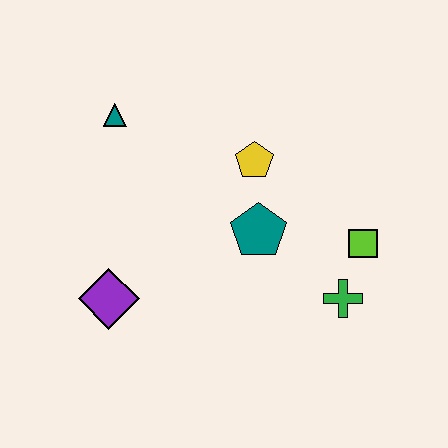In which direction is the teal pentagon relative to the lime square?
The teal pentagon is to the left of the lime square.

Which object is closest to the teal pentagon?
The yellow pentagon is closest to the teal pentagon.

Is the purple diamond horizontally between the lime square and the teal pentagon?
No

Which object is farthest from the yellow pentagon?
The purple diamond is farthest from the yellow pentagon.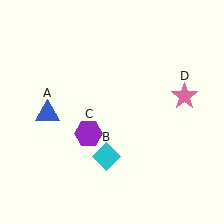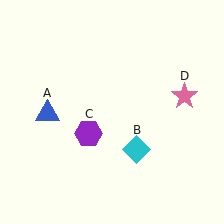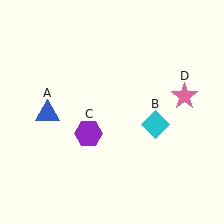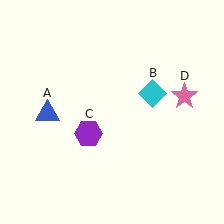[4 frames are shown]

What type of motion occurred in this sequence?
The cyan diamond (object B) rotated counterclockwise around the center of the scene.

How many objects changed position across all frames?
1 object changed position: cyan diamond (object B).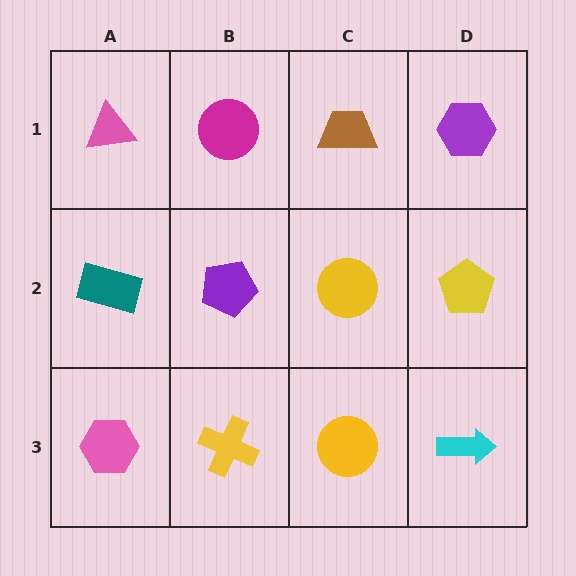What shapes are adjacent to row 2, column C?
A brown trapezoid (row 1, column C), a yellow circle (row 3, column C), a purple pentagon (row 2, column B), a yellow pentagon (row 2, column D).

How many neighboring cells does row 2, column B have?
4.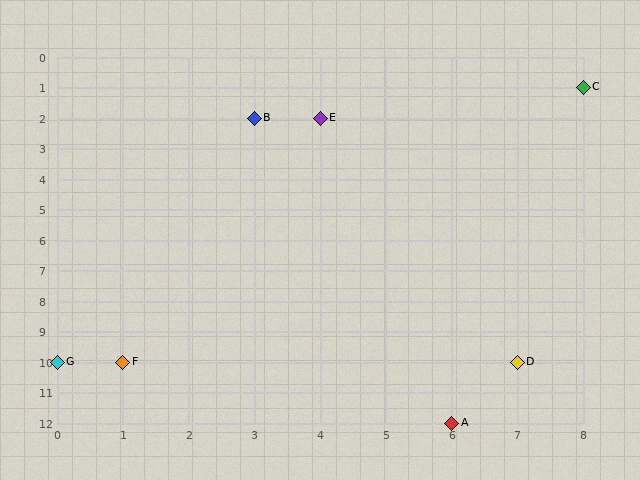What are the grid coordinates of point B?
Point B is at grid coordinates (3, 2).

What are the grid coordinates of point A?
Point A is at grid coordinates (6, 12).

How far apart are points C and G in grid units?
Points C and G are 8 columns and 9 rows apart (about 12.0 grid units diagonally).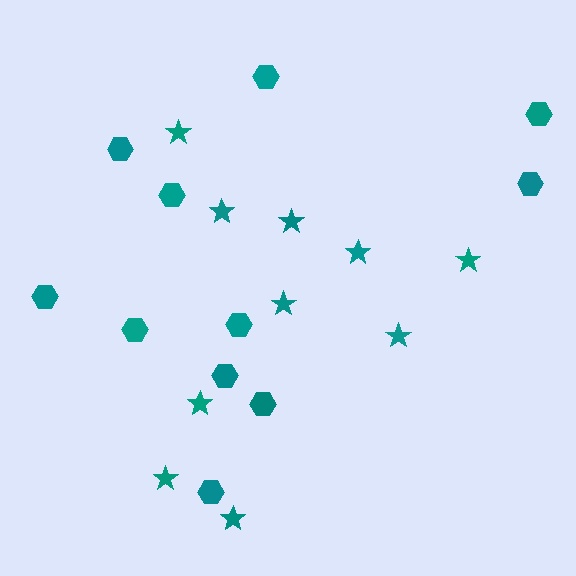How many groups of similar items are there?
There are 2 groups: one group of stars (10) and one group of hexagons (11).